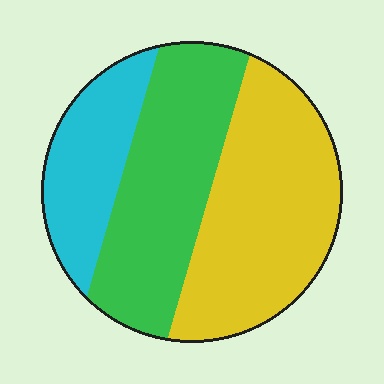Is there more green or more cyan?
Green.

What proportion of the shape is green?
Green covers roughly 35% of the shape.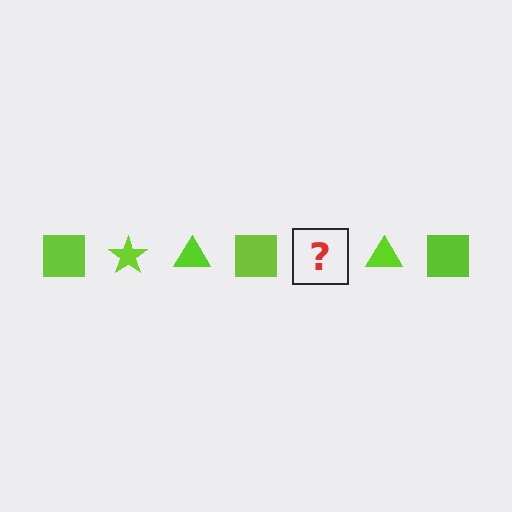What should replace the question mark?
The question mark should be replaced with a lime star.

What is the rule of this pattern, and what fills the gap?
The rule is that the pattern cycles through square, star, triangle shapes in lime. The gap should be filled with a lime star.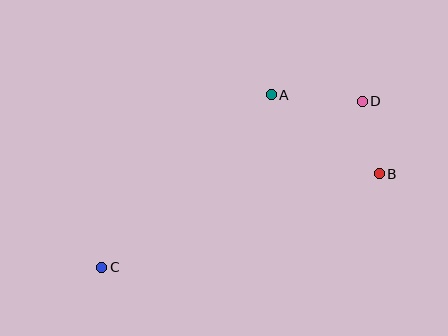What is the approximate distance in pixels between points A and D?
The distance between A and D is approximately 92 pixels.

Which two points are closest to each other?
Points B and D are closest to each other.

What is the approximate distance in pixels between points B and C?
The distance between B and C is approximately 293 pixels.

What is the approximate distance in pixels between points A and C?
The distance between A and C is approximately 242 pixels.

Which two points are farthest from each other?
Points C and D are farthest from each other.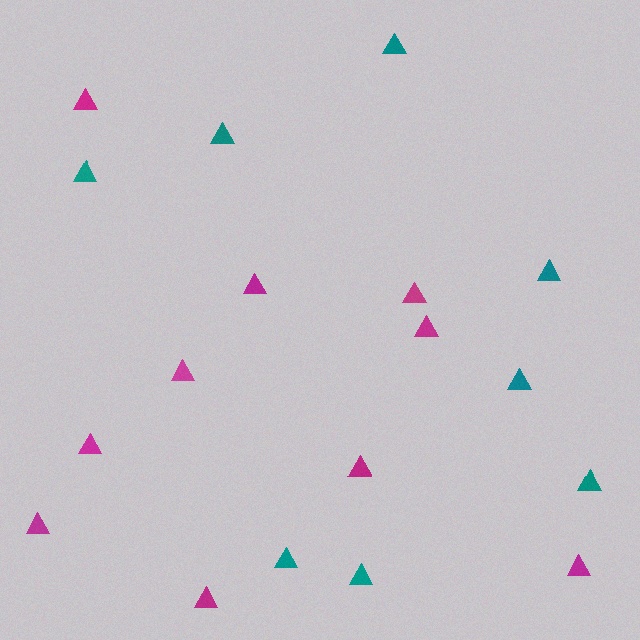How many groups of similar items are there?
There are 2 groups: one group of teal triangles (8) and one group of magenta triangles (10).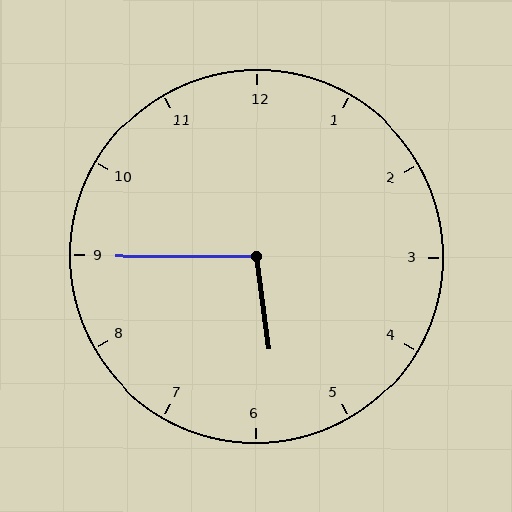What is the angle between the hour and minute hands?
Approximately 98 degrees.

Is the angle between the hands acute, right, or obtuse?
It is obtuse.